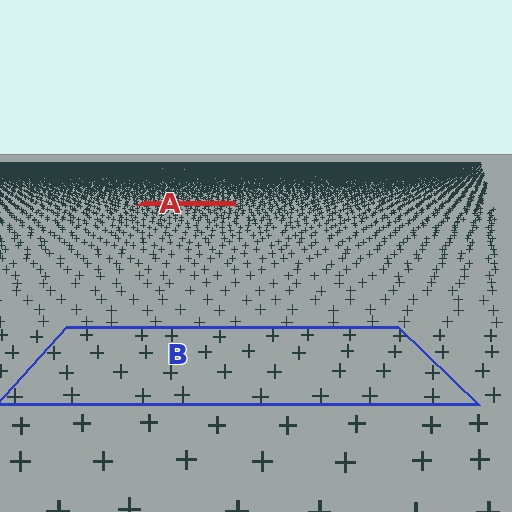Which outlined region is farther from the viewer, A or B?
Region A is farther from the viewer — the texture elements inside it appear smaller and more densely packed.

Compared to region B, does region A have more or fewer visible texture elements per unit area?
Region A has more texture elements per unit area — they are packed more densely because it is farther away.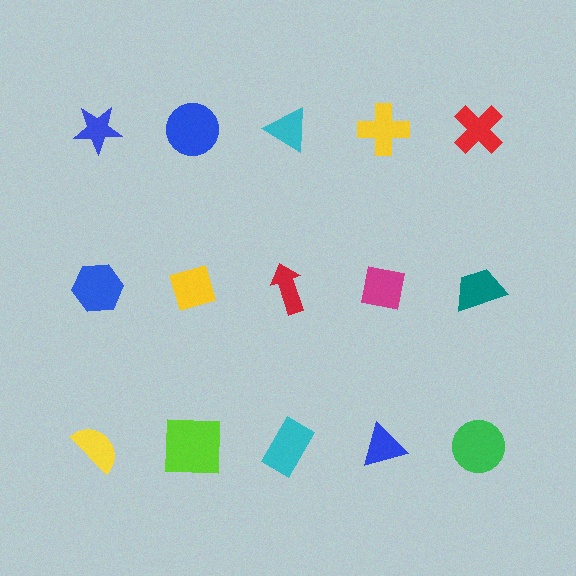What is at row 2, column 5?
A teal trapezoid.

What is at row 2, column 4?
A magenta square.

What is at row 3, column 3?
A cyan rectangle.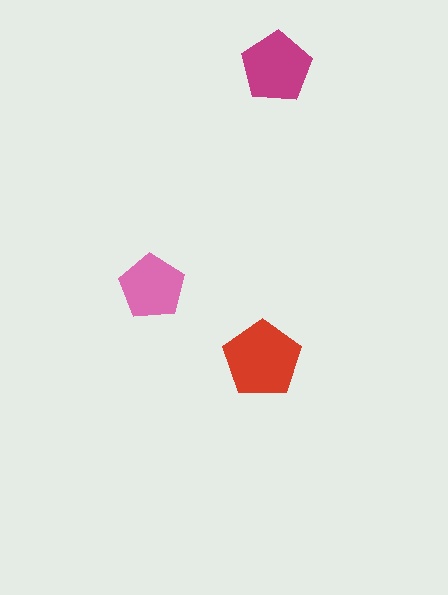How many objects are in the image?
There are 3 objects in the image.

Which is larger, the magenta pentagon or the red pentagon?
The red one.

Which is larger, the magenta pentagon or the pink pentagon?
The magenta one.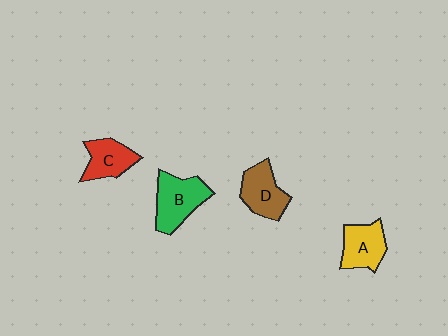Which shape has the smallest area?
Shape C (red).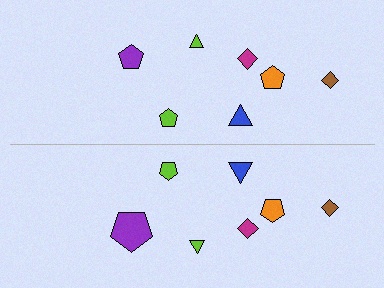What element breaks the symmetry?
The purple pentagon on the bottom side has a different size than its mirror counterpart.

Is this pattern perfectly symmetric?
No, the pattern is not perfectly symmetric. The purple pentagon on the bottom side has a different size than its mirror counterpart.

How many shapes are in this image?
There are 14 shapes in this image.